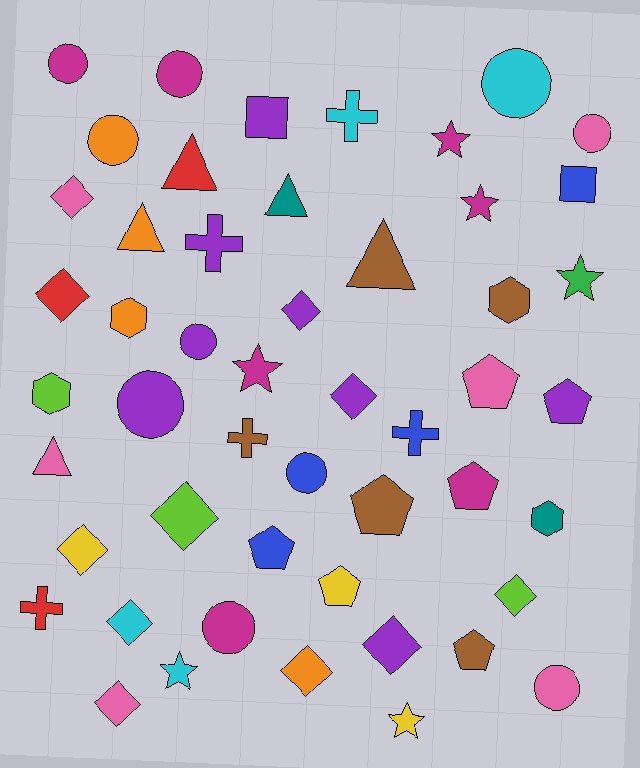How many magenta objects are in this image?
There are 7 magenta objects.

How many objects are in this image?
There are 50 objects.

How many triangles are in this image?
There are 5 triangles.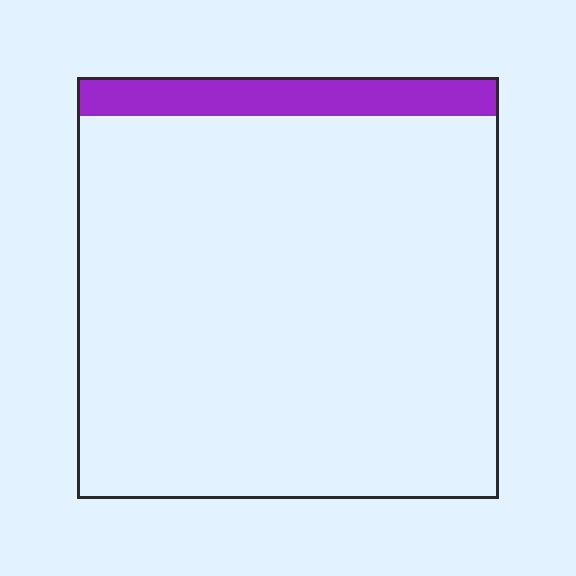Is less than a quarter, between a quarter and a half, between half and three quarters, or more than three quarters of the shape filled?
Less than a quarter.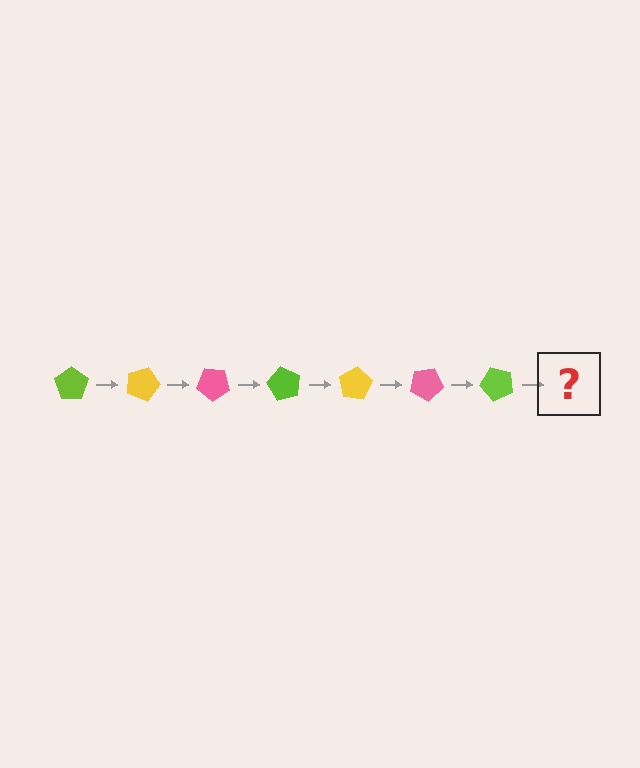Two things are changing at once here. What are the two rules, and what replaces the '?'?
The two rules are that it rotates 20 degrees each step and the color cycles through lime, yellow, and pink. The '?' should be a yellow pentagon, rotated 140 degrees from the start.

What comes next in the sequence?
The next element should be a yellow pentagon, rotated 140 degrees from the start.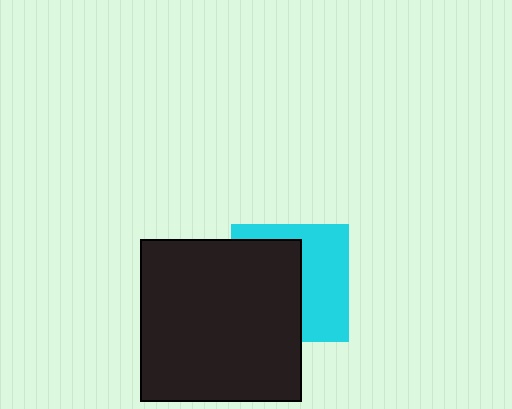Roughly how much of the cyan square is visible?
About half of it is visible (roughly 49%).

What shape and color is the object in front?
The object in front is a black square.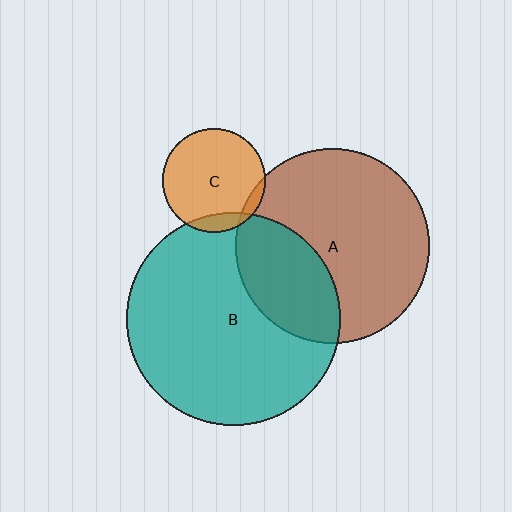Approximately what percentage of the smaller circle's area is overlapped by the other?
Approximately 5%.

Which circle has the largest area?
Circle B (teal).